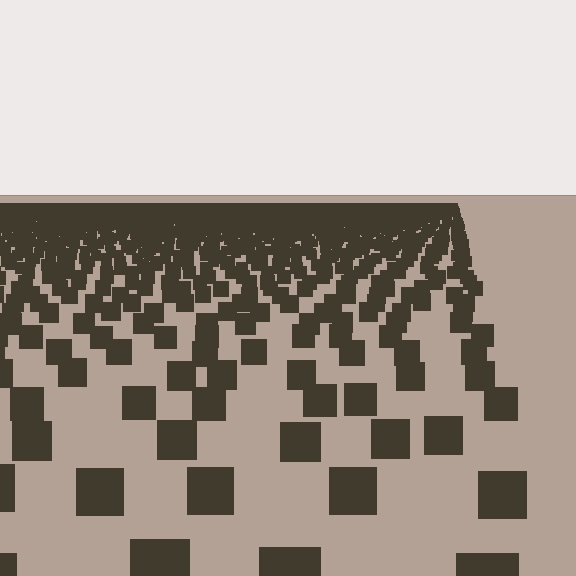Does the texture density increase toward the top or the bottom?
Density increases toward the top.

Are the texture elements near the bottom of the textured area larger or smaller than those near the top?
Larger. Near the bottom, elements are closer to the viewer and appear at a bigger on-screen size.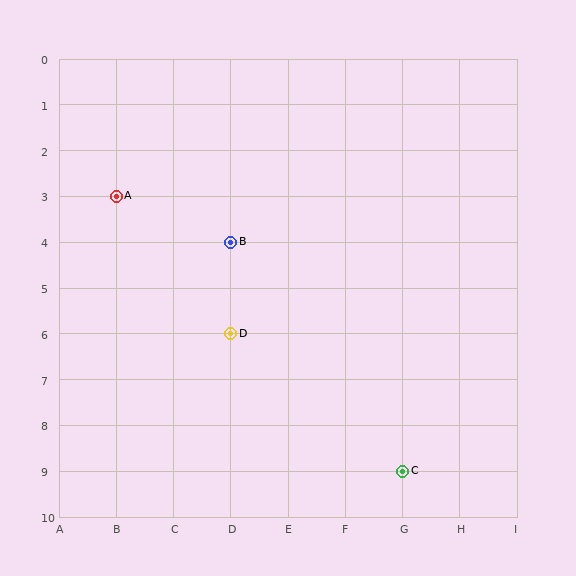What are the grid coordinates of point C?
Point C is at grid coordinates (G, 9).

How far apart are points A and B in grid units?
Points A and B are 2 columns and 1 row apart (about 2.2 grid units diagonally).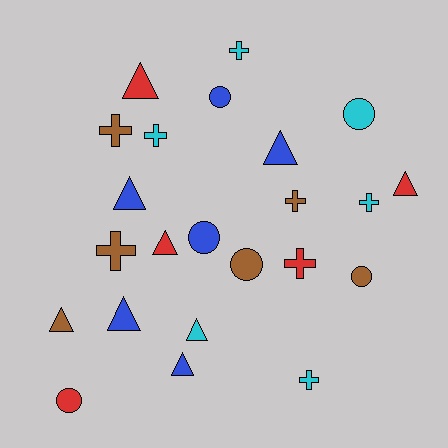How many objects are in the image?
There are 23 objects.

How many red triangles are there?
There are 3 red triangles.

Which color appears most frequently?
Blue, with 6 objects.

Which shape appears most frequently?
Triangle, with 9 objects.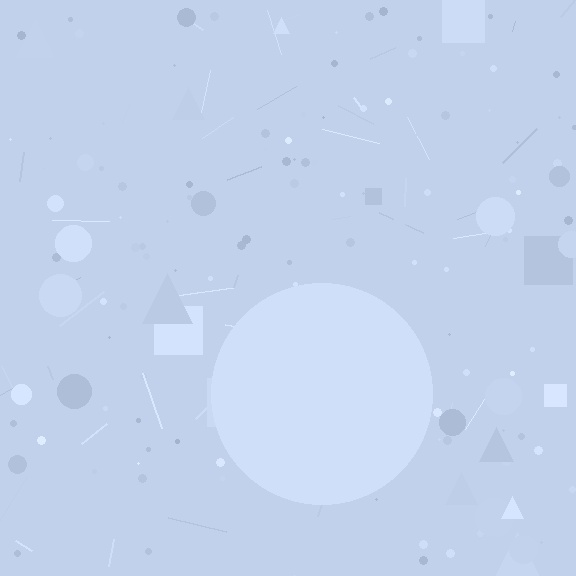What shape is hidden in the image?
A circle is hidden in the image.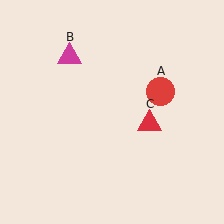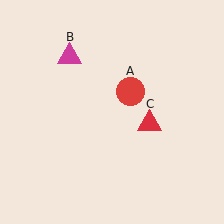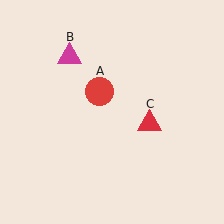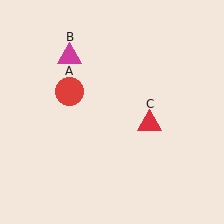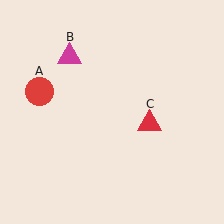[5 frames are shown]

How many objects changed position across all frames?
1 object changed position: red circle (object A).